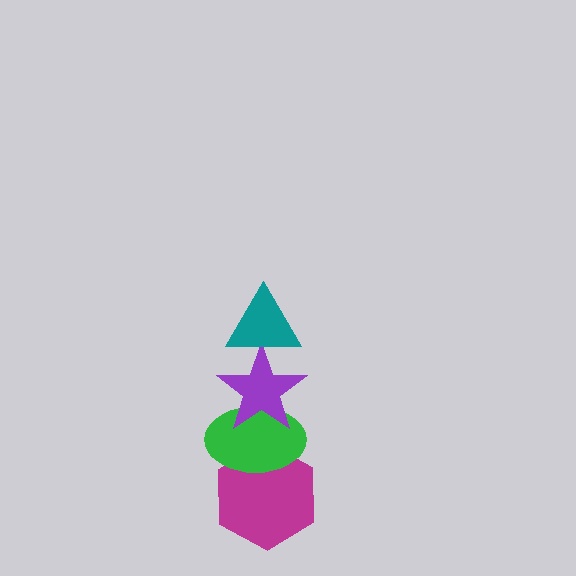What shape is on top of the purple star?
The teal triangle is on top of the purple star.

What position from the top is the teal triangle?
The teal triangle is 1st from the top.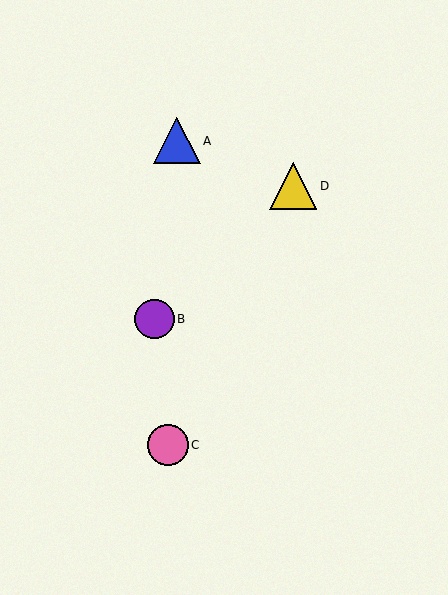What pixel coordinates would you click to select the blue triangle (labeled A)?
Click at (177, 141) to select the blue triangle A.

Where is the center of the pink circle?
The center of the pink circle is at (168, 445).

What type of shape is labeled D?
Shape D is a yellow triangle.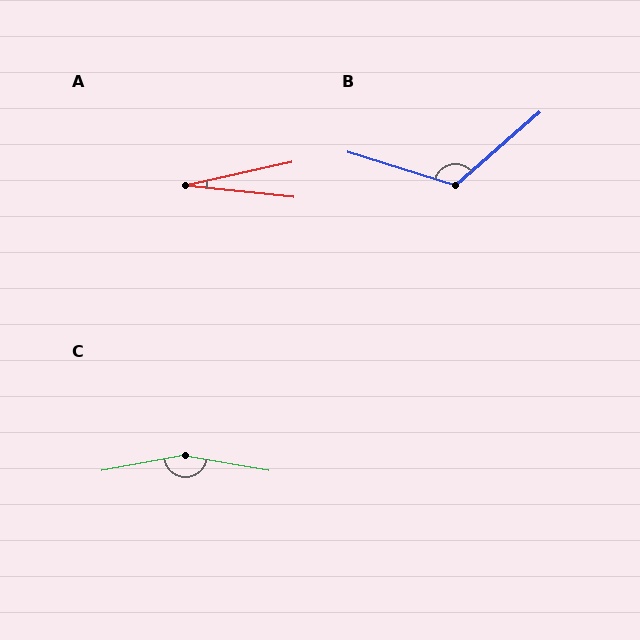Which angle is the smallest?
A, at approximately 19 degrees.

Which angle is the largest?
C, at approximately 159 degrees.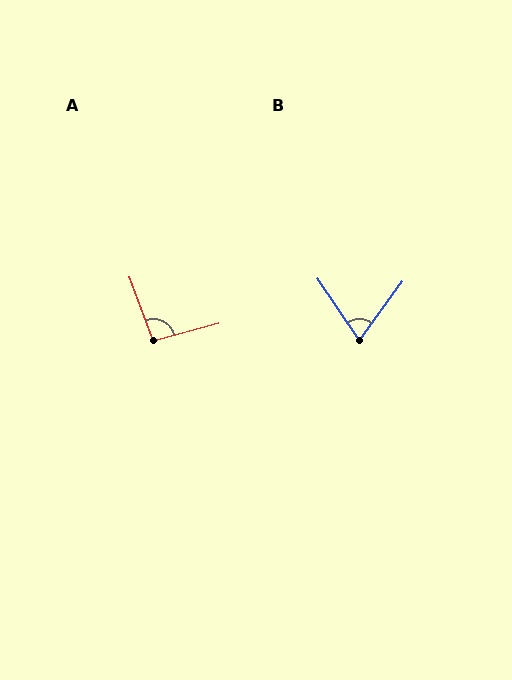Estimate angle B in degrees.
Approximately 70 degrees.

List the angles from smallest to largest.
B (70°), A (95°).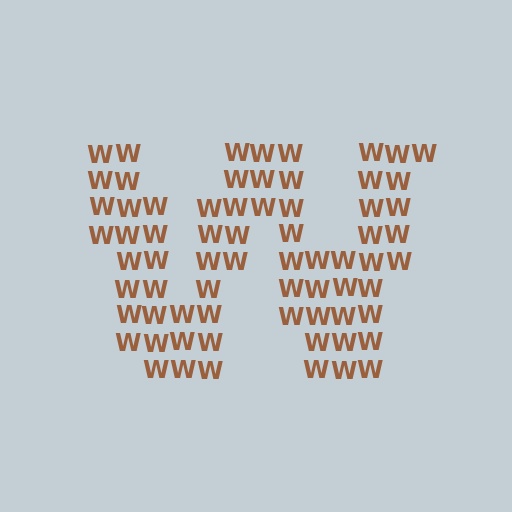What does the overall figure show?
The overall figure shows the letter W.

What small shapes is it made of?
It is made of small letter W's.